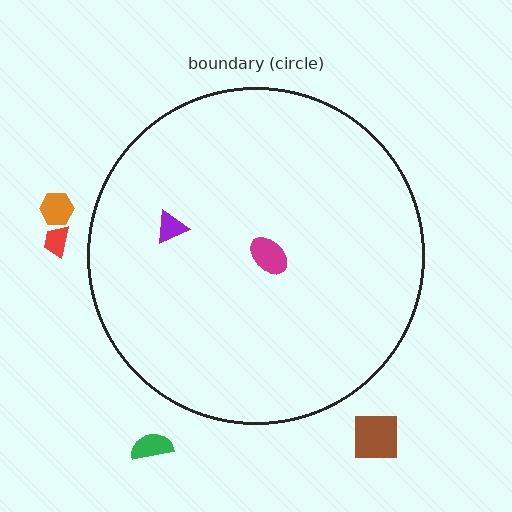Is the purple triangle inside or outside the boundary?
Inside.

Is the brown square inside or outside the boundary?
Outside.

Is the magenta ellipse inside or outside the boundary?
Inside.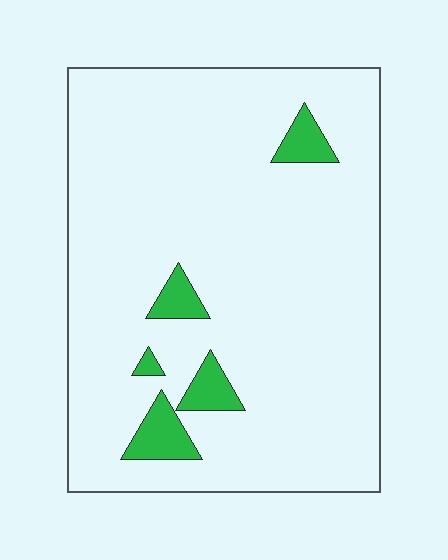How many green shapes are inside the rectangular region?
5.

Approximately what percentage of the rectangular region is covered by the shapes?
Approximately 5%.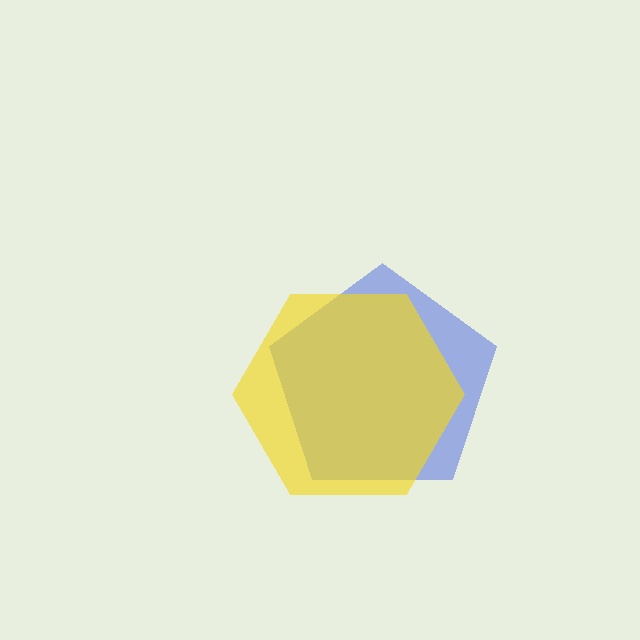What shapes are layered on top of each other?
The layered shapes are: a blue pentagon, a yellow hexagon.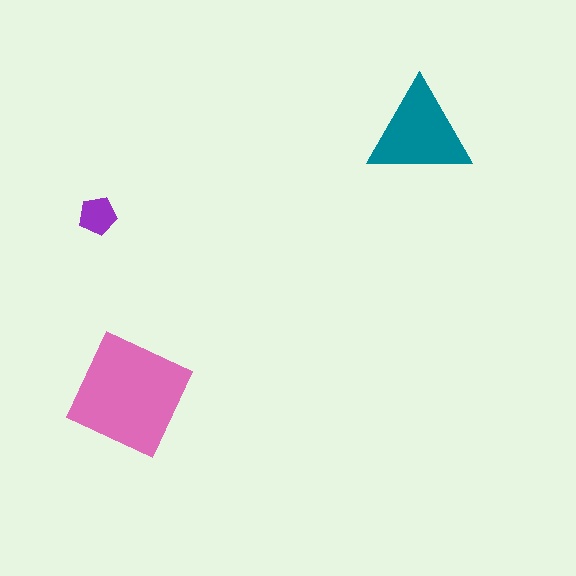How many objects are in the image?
There are 3 objects in the image.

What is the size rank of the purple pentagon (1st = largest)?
3rd.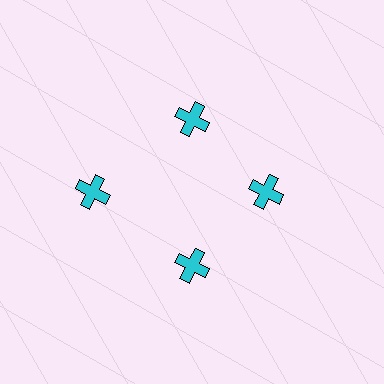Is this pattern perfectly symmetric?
No. The 4 cyan crosses are arranged in a ring, but one element near the 9 o'clock position is pushed outward from the center, breaking the 4-fold rotational symmetry.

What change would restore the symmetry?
The symmetry would be restored by moving it inward, back onto the ring so that all 4 crosses sit at equal angles and equal distance from the center.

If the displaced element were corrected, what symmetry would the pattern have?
It would have 4-fold rotational symmetry — the pattern would map onto itself every 90 degrees.